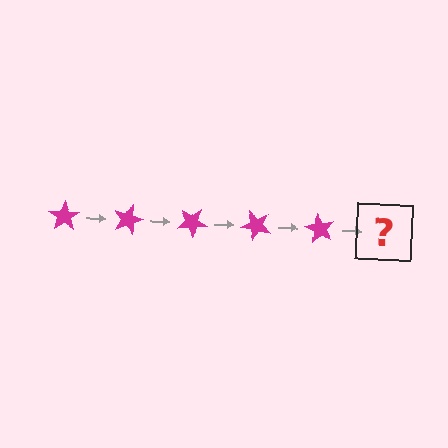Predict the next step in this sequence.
The next step is a magenta star rotated 75 degrees.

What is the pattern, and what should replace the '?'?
The pattern is that the star rotates 15 degrees each step. The '?' should be a magenta star rotated 75 degrees.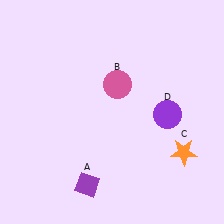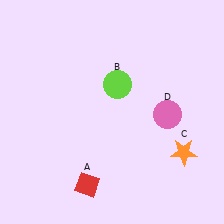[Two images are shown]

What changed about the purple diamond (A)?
In Image 1, A is purple. In Image 2, it changed to red.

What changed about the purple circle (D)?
In Image 1, D is purple. In Image 2, it changed to pink.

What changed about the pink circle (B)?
In Image 1, B is pink. In Image 2, it changed to lime.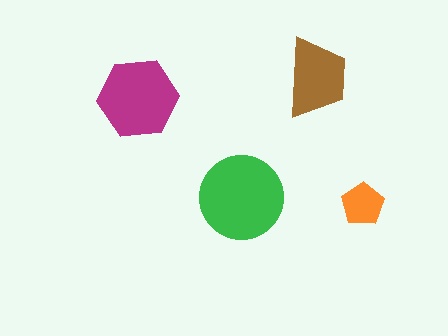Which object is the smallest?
The orange pentagon.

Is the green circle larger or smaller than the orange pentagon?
Larger.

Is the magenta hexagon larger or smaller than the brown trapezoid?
Larger.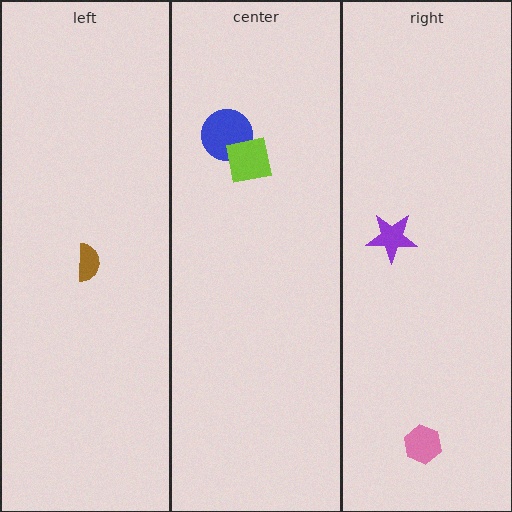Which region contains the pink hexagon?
The right region.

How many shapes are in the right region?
2.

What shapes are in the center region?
The blue circle, the lime square.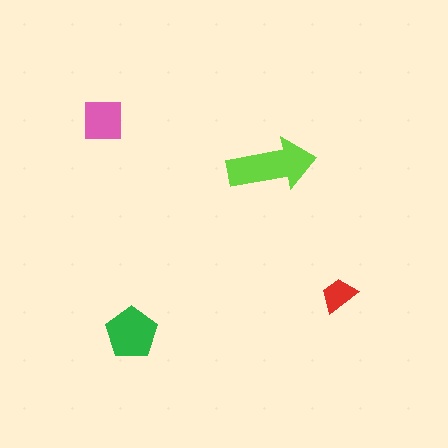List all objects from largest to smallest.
The lime arrow, the green pentagon, the pink square, the red trapezoid.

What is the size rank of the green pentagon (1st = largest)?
2nd.